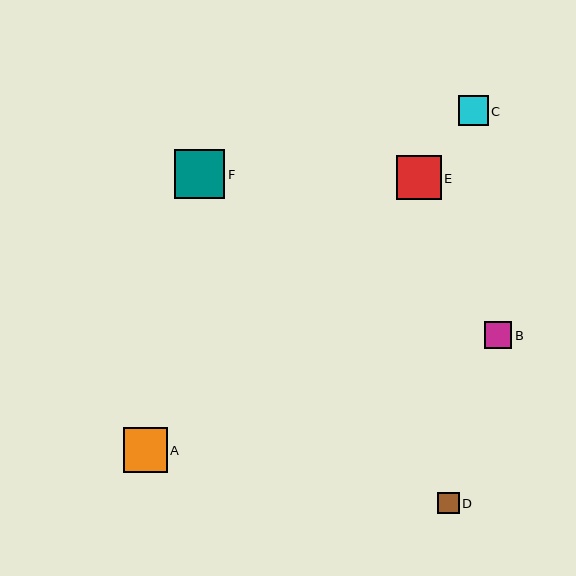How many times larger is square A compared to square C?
Square A is approximately 1.5 times the size of square C.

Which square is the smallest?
Square D is the smallest with a size of approximately 21 pixels.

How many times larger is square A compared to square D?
Square A is approximately 2.1 times the size of square D.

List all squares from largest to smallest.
From largest to smallest: F, E, A, C, B, D.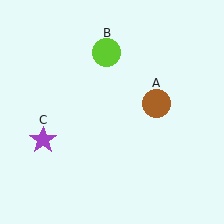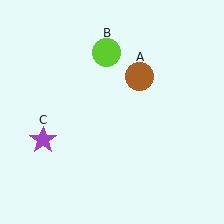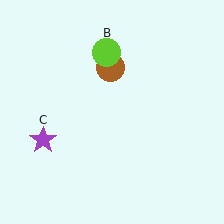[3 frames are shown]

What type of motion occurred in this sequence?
The brown circle (object A) rotated counterclockwise around the center of the scene.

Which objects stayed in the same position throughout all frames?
Lime circle (object B) and purple star (object C) remained stationary.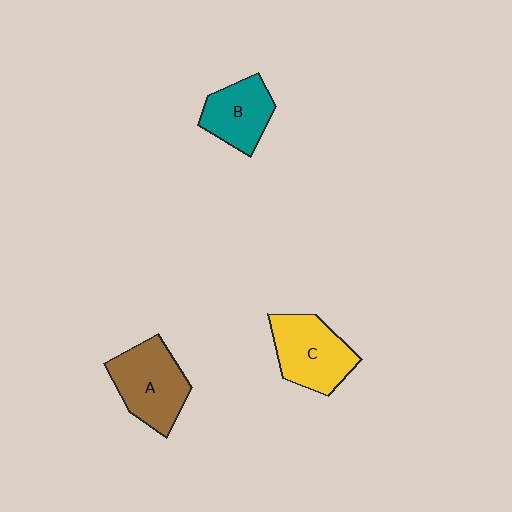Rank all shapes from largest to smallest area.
From largest to smallest: A (brown), C (yellow), B (teal).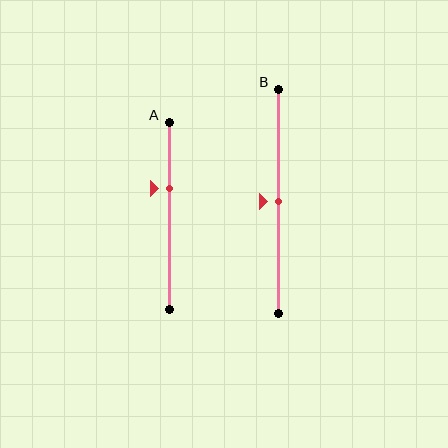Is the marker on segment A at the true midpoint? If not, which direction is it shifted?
No, the marker on segment A is shifted upward by about 15% of the segment length.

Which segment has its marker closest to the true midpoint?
Segment B has its marker closest to the true midpoint.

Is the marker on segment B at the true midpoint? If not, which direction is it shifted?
Yes, the marker on segment B is at the true midpoint.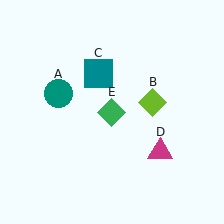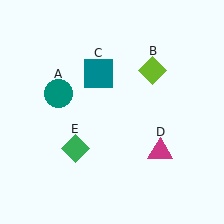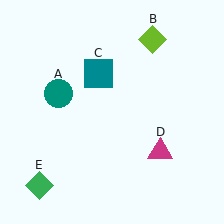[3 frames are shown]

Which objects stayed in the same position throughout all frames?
Teal circle (object A) and teal square (object C) and magenta triangle (object D) remained stationary.